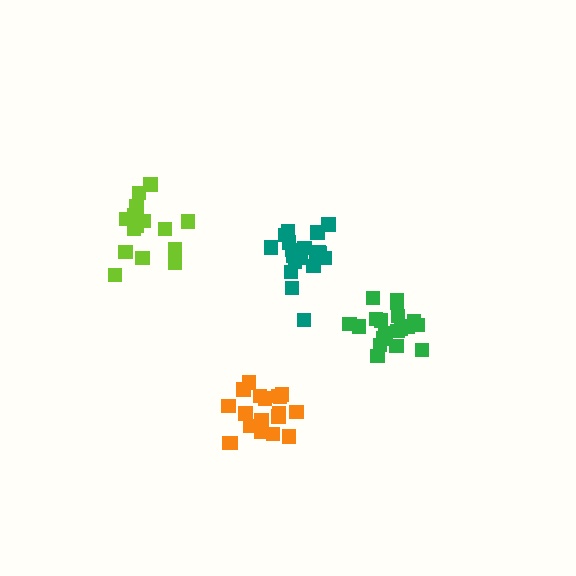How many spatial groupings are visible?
There are 4 spatial groupings.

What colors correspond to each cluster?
The clusters are colored: lime, teal, orange, green.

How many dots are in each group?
Group 1: 17 dots, Group 2: 19 dots, Group 3: 19 dots, Group 4: 19 dots (74 total).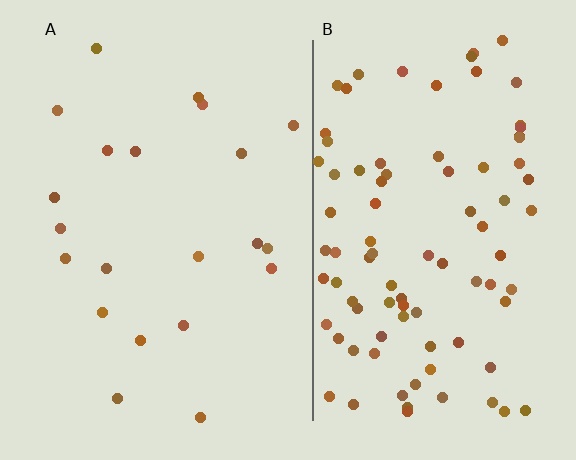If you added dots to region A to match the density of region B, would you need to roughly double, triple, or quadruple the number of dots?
Approximately quadruple.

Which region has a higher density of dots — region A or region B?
B (the right).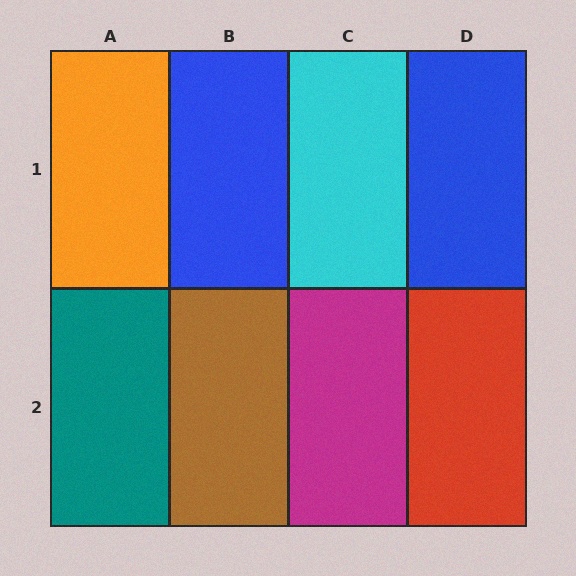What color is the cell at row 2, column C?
Magenta.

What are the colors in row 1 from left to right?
Orange, blue, cyan, blue.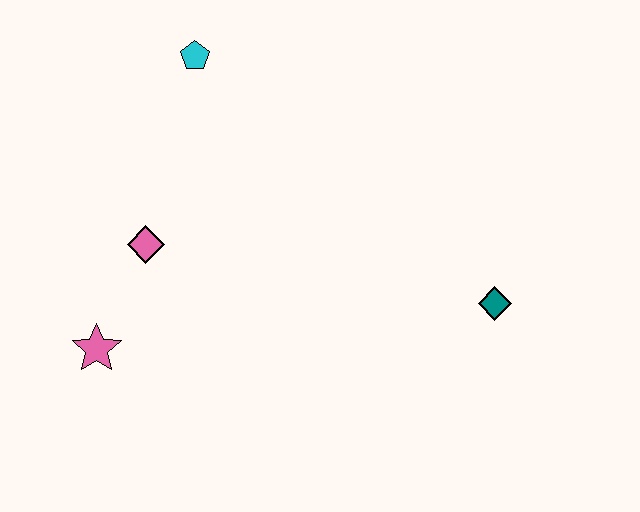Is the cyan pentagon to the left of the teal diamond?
Yes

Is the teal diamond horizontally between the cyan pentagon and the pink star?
No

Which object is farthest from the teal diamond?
The pink star is farthest from the teal diamond.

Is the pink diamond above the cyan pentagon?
No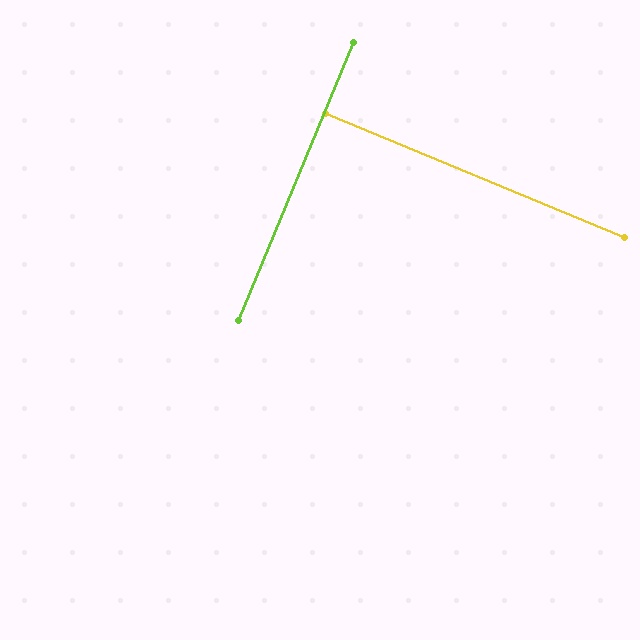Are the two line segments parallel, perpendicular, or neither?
Perpendicular — they meet at approximately 90°.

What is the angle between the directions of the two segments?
Approximately 90 degrees.